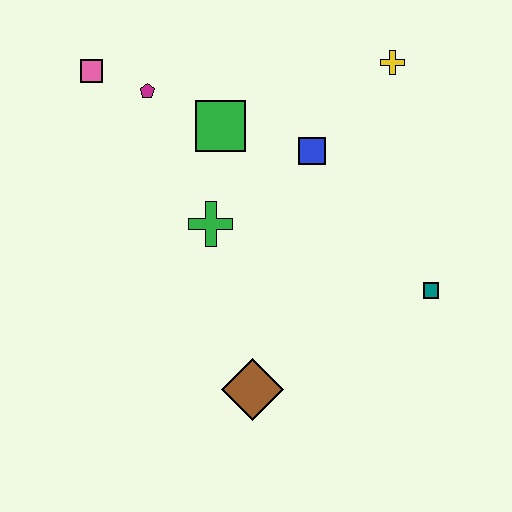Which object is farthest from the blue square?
The brown diamond is farthest from the blue square.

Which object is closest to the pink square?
The magenta pentagon is closest to the pink square.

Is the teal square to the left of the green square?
No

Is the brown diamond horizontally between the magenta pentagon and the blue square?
Yes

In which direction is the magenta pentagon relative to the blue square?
The magenta pentagon is to the left of the blue square.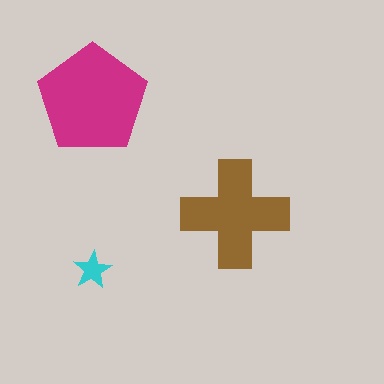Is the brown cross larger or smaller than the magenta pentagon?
Smaller.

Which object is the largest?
The magenta pentagon.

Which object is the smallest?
The cyan star.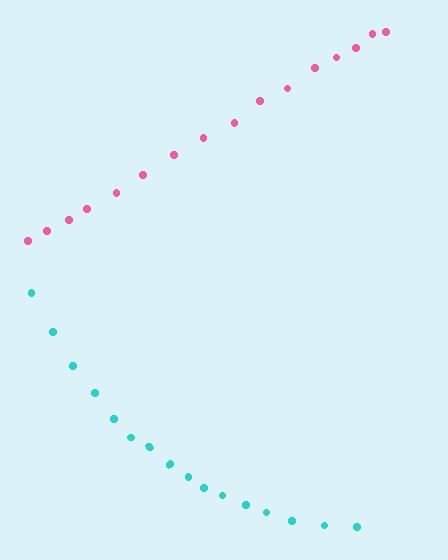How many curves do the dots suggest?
There are 2 distinct paths.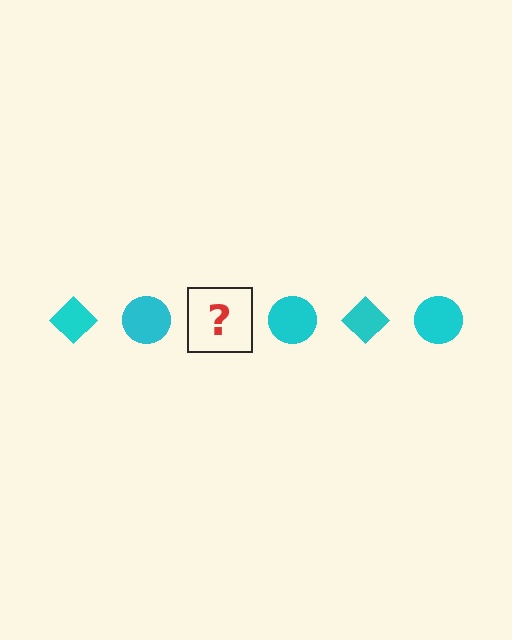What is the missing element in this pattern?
The missing element is a cyan diamond.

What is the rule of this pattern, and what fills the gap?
The rule is that the pattern cycles through diamond, circle shapes in cyan. The gap should be filled with a cyan diamond.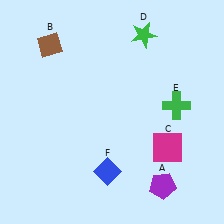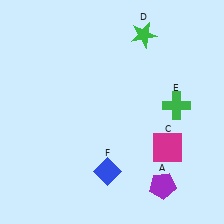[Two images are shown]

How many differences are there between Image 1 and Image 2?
There is 1 difference between the two images.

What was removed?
The brown diamond (B) was removed in Image 2.